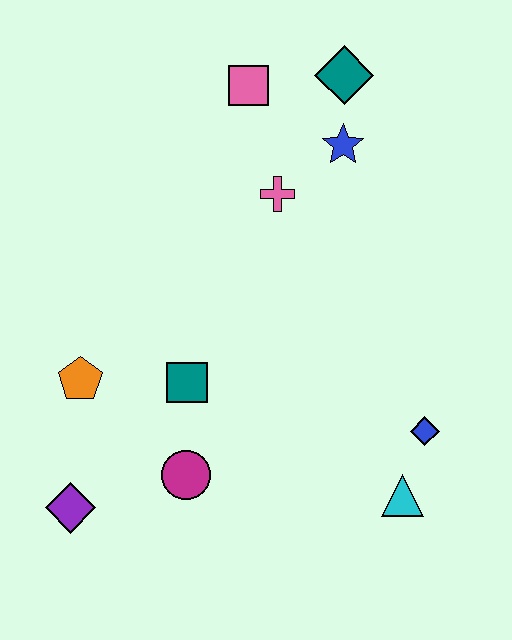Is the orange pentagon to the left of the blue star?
Yes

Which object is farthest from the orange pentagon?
The teal diamond is farthest from the orange pentagon.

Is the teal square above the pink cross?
No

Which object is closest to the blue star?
The teal diamond is closest to the blue star.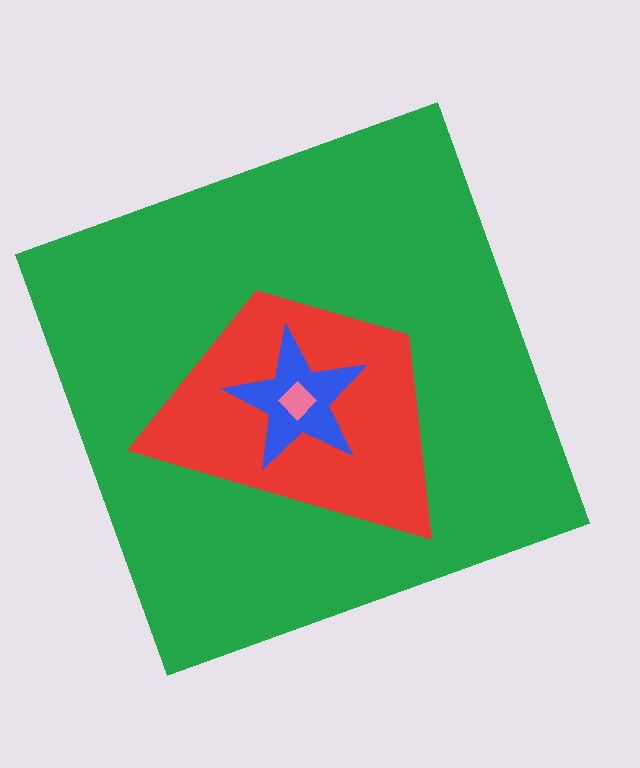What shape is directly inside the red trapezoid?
The blue star.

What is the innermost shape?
The pink diamond.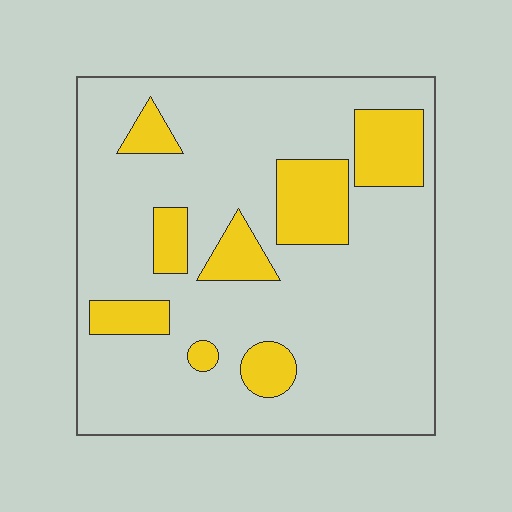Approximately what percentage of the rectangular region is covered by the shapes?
Approximately 20%.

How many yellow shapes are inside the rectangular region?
8.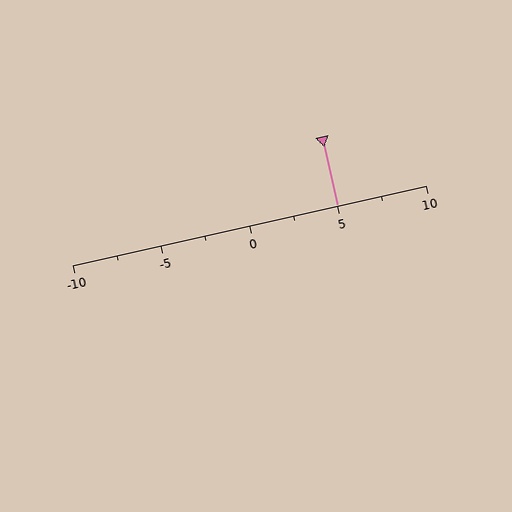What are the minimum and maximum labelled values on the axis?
The axis runs from -10 to 10.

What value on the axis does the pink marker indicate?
The marker indicates approximately 5.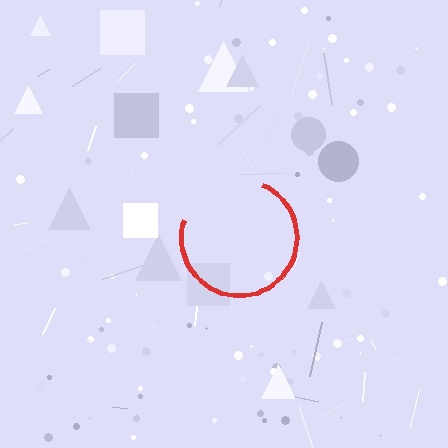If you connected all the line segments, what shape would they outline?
They would outline a circle.